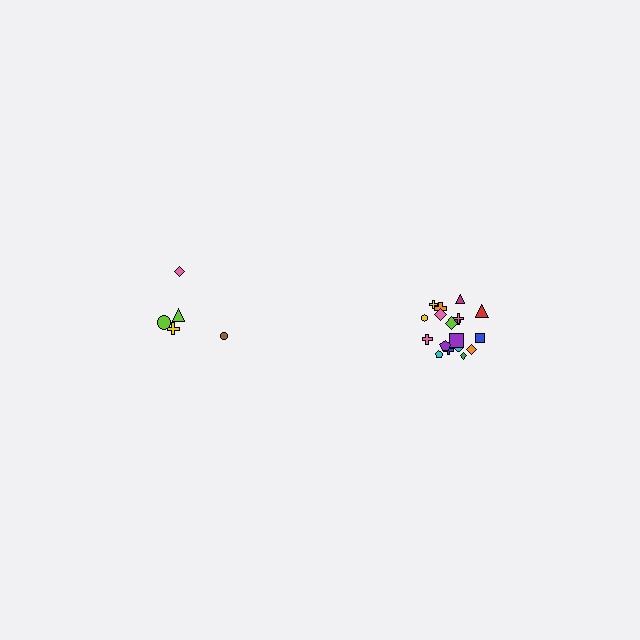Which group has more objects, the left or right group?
The right group.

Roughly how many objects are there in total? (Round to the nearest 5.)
Roughly 25 objects in total.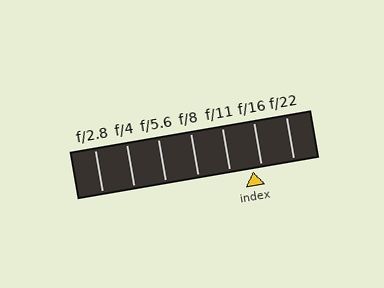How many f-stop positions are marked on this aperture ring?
There are 7 f-stop positions marked.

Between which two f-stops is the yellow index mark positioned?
The index mark is between f/11 and f/16.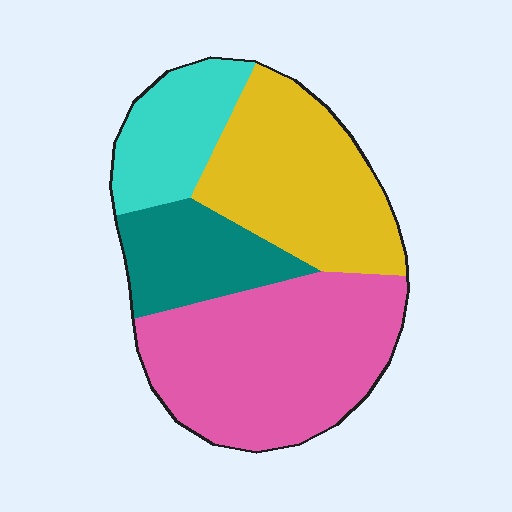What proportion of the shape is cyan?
Cyan takes up about one sixth (1/6) of the shape.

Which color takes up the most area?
Pink, at roughly 40%.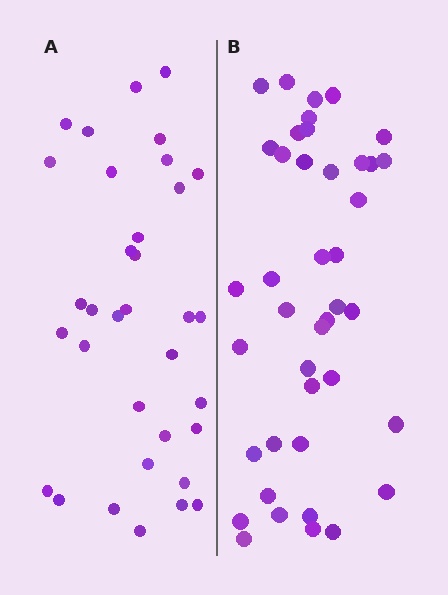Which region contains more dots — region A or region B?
Region B (the right region) has more dots.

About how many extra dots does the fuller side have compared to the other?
Region B has roughly 8 or so more dots than region A.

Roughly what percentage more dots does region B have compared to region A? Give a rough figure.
About 20% more.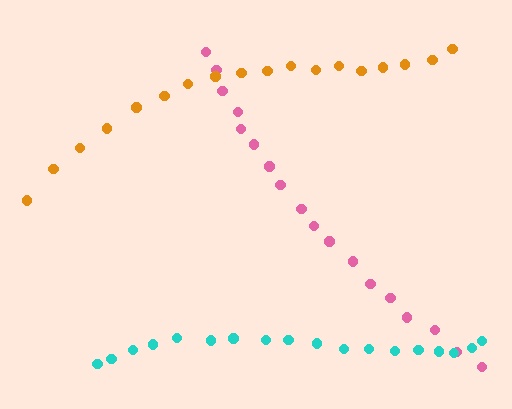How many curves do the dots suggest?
There are 3 distinct paths.